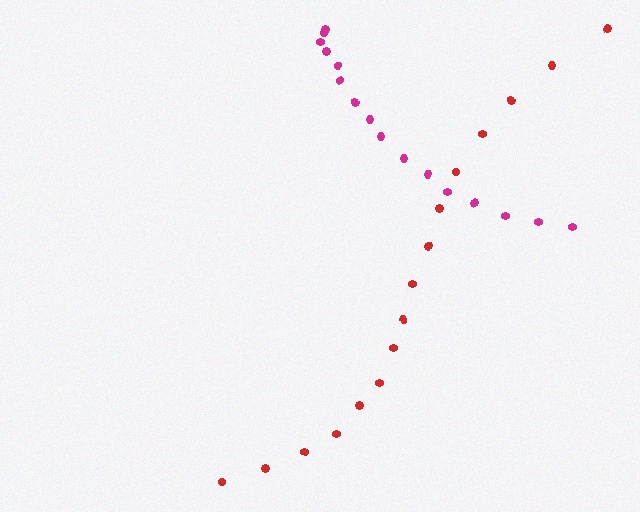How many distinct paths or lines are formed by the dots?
There are 2 distinct paths.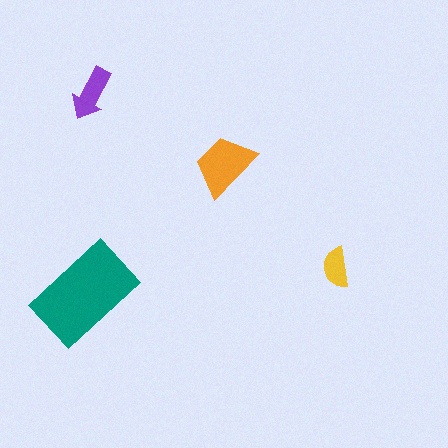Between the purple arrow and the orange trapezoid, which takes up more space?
The orange trapezoid.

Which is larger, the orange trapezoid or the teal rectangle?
The teal rectangle.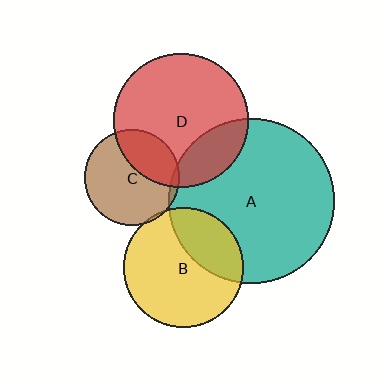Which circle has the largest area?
Circle A (teal).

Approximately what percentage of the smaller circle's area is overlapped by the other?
Approximately 35%.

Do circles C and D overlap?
Yes.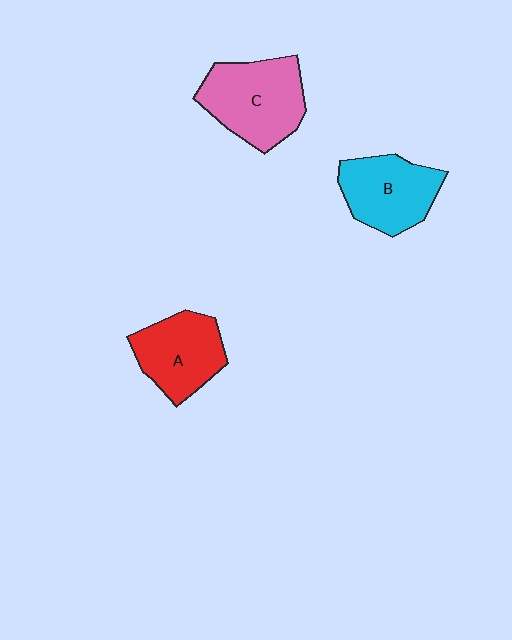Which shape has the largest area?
Shape C (pink).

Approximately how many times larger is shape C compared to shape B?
Approximately 1.2 times.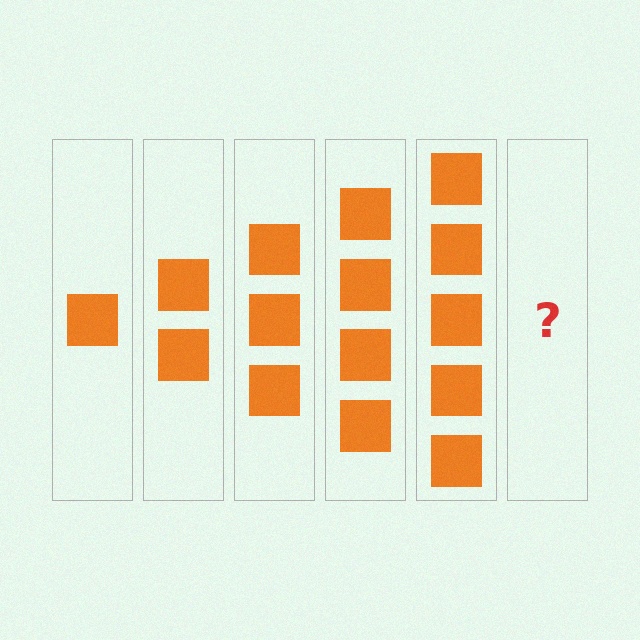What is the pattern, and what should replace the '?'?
The pattern is that each step adds one more square. The '?' should be 6 squares.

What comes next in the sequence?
The next element should be 6 squares.